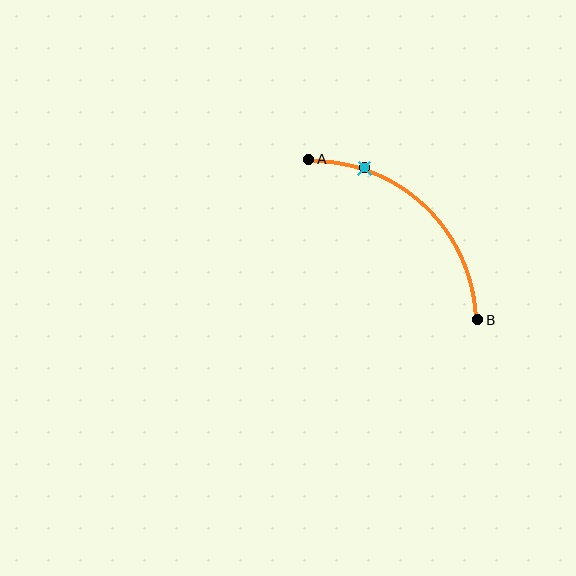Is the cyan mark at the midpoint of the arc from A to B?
No. The cyan mark lies on the arc but is closer to endpoint A. The arc midpoint would be at the point on the curve equidistant along the arc from both A and B.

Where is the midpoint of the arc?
The arc midpoint is the point on the curve farthest from the straight line joining A and B. It sits above and to the right of that line.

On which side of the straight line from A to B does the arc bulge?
The arc bulges above and to the right of the straight line connecting A and B.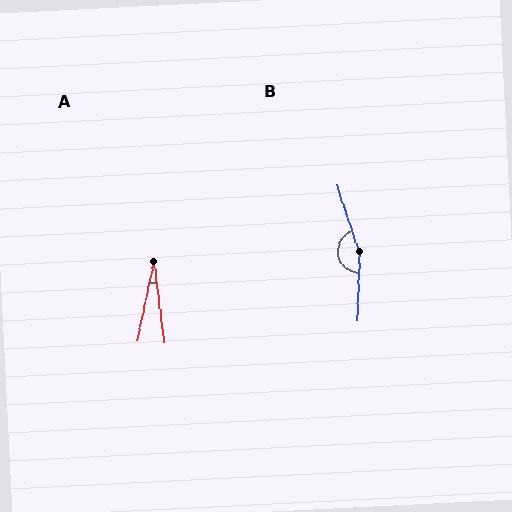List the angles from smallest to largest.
A (19°), B (161°).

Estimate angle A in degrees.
Approximately 19 degrees.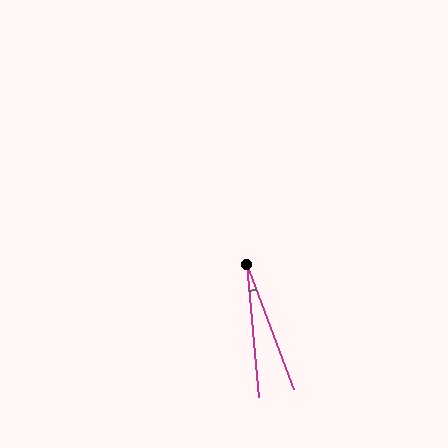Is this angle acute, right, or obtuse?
It is acute.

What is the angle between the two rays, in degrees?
Approximately 15 degrees.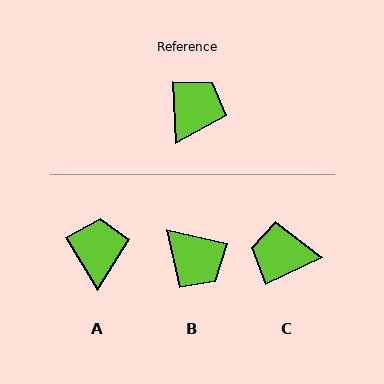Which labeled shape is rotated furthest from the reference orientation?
C, about 113 degrees away.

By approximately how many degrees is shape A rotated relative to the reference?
Approximately 29 degrees counter-clockwise.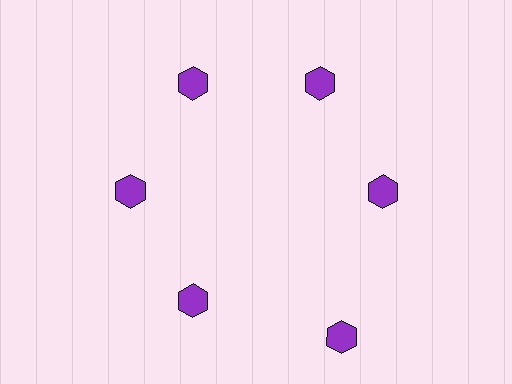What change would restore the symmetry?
The symmetry would be restored by moving it inward, back onto the ring so that all 6 hexagons sit at equal angles and equal distance from the center.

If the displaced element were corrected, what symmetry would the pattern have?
It would have 6-fold rotational symmetry — the pattern would map onto itself every 60 degrees.